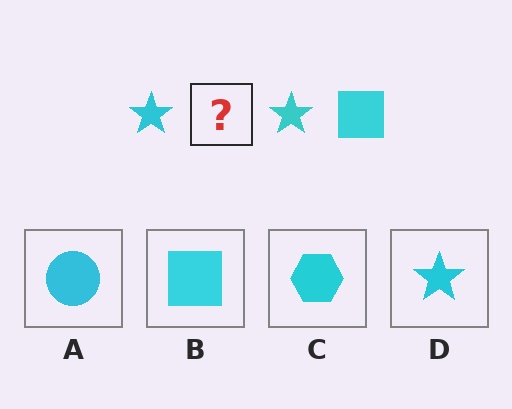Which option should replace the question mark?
Option B.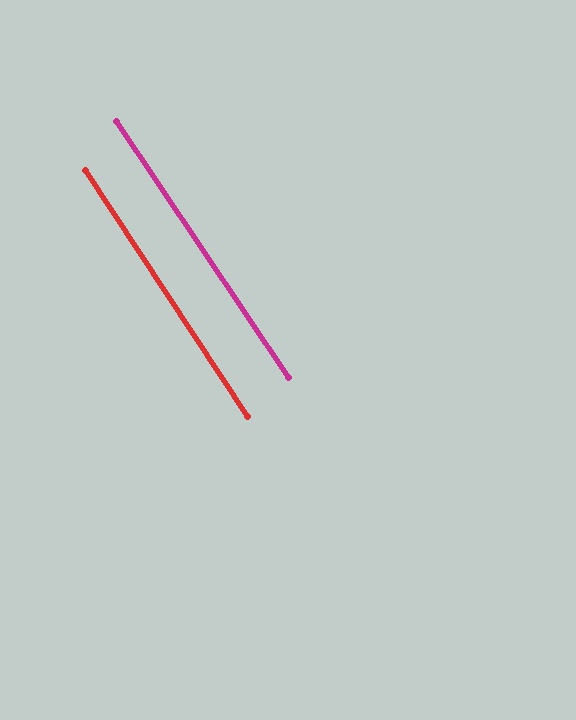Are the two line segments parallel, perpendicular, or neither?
Parallel — their directions differ by only 0.7°.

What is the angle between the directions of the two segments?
Approximately 1 degree.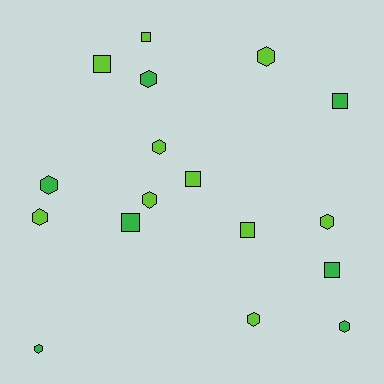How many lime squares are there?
There are 4 lime squares.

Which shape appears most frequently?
Hexagon, with 10 objects.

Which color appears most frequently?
Lime, with 10 objects.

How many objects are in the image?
There are 17 objects.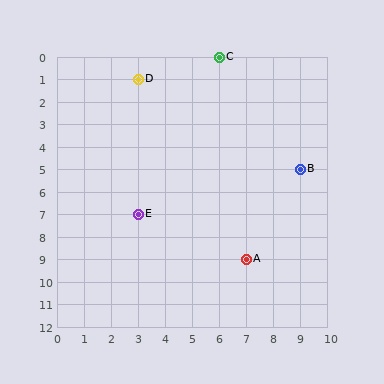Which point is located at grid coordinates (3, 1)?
Point D is at (3, 1).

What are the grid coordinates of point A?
Point A is at grid coordinates (7, 9).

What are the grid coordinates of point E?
Point E is at grid coordinates (3, 7).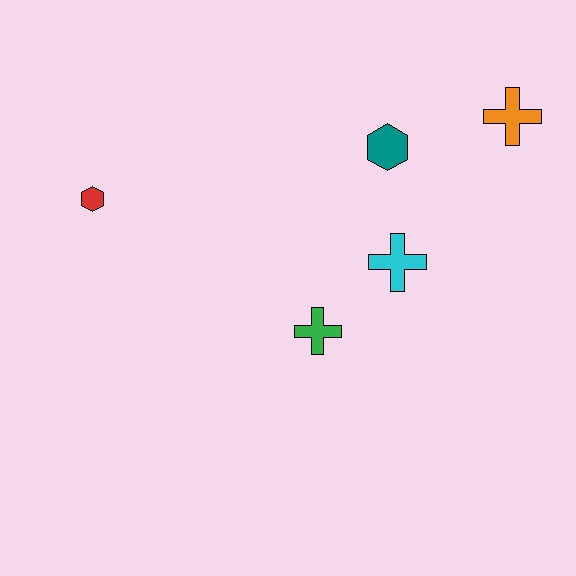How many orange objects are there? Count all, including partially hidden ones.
There is 1 orange object.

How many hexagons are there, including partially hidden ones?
There are 2 hexagons.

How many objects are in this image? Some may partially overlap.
There are 5 objects.